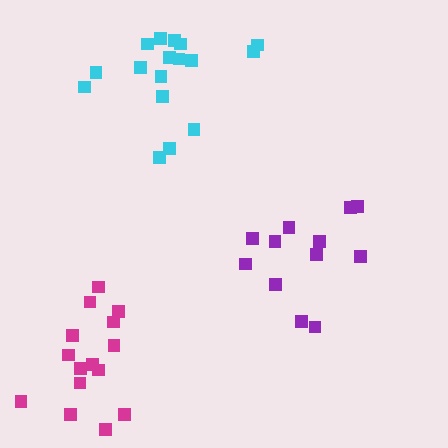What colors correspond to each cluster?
The clusters are colored: purple, cyan, magenta.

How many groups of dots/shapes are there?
There are 3 groups.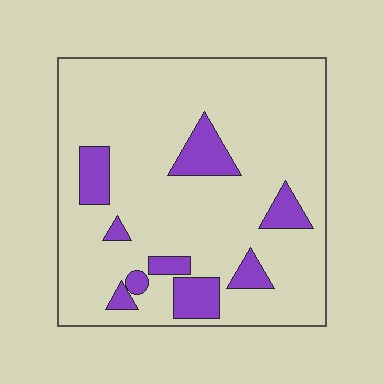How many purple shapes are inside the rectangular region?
9.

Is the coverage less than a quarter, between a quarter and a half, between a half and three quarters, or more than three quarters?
Less than a quarter.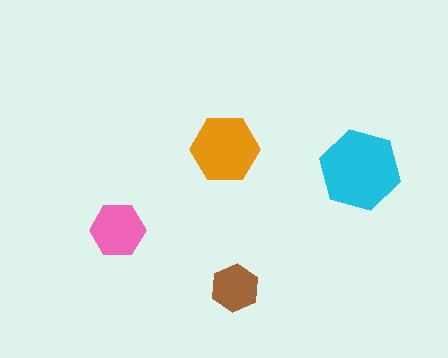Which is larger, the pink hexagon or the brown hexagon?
The pink one.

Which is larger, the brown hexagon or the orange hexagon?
The orange one.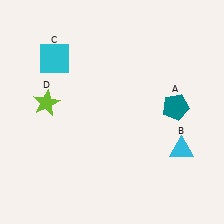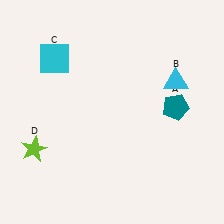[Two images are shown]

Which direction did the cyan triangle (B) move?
The cyan triangle (B) moved up.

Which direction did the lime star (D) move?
The lime star (D) moved down.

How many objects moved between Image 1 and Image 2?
2 objects moved between the two images.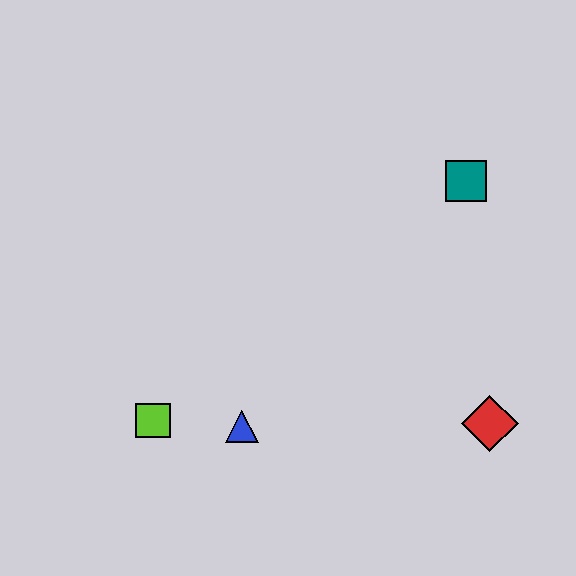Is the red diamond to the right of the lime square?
Yes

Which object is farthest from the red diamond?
The lime square is farthest from the red diamond.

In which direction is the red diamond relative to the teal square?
The red diamond is below the teal square.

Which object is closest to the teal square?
The red diamond is closest to the teal square.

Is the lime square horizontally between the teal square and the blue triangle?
No